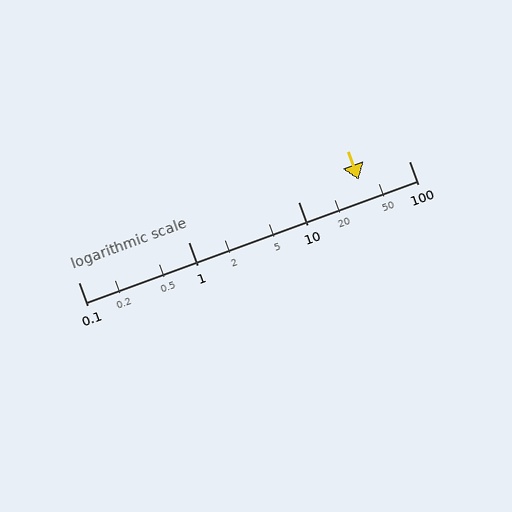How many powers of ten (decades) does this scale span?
The scale spans 3 decades, from 0.1 to 100.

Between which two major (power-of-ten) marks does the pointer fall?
The pointer is between 10 and 100.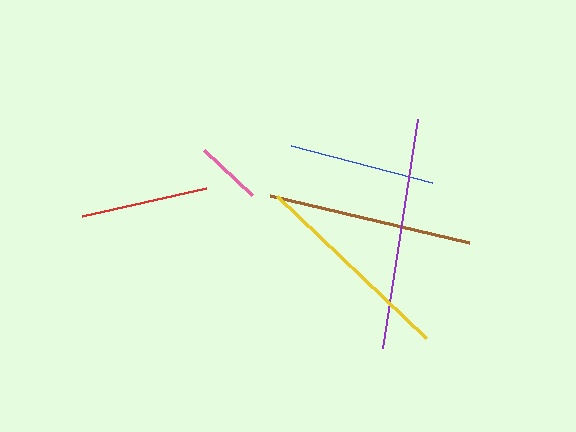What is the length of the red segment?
The red segment is approximately 126 pixels long.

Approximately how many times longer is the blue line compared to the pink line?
The blue line is approximately 2.2 times the length of the pink line.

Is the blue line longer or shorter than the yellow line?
The yellow line is longer than the blue line.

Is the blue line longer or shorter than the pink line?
The blue line is longer than the pink line.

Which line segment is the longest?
The purple line is the longest at approximately 232 pixels.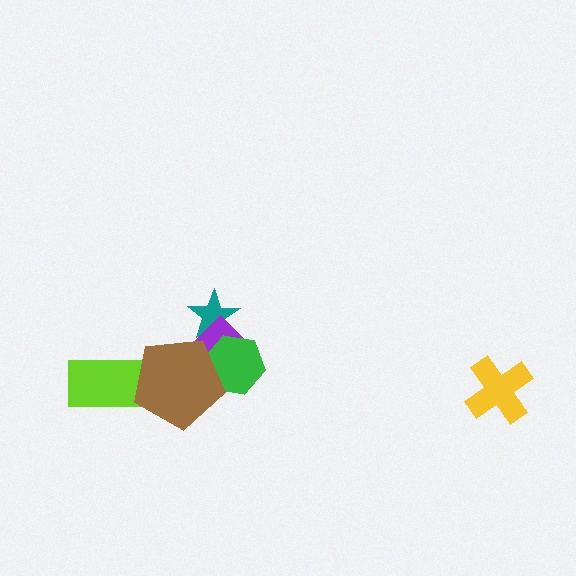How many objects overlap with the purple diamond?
3 objects overlap with the purple diamond.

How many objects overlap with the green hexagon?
3 objects overlap with the green hexagon.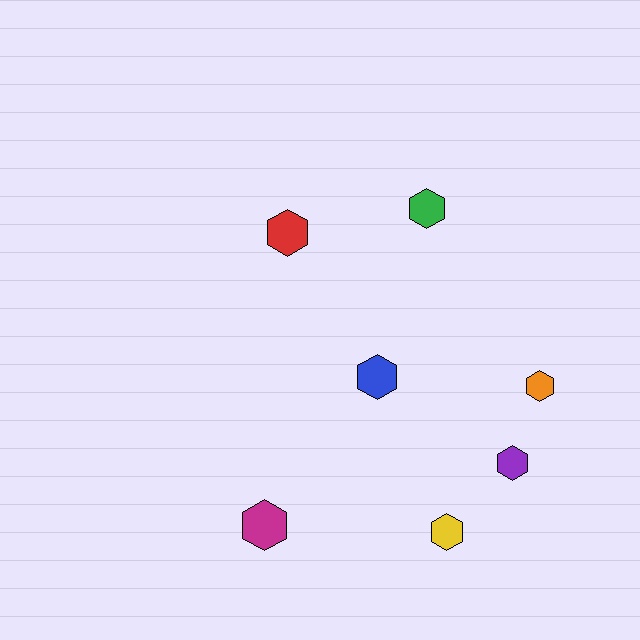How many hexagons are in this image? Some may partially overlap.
There are 7 hexagons.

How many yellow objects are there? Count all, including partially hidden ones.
There is 1 yellow object.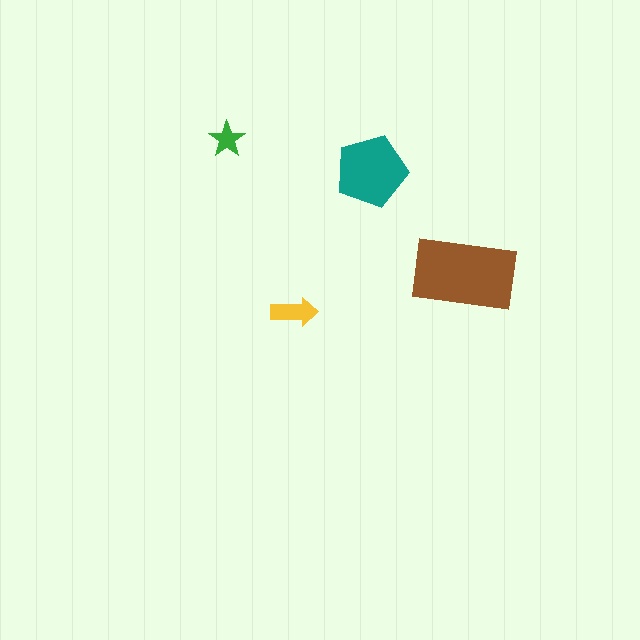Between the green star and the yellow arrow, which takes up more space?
The yellow arrow.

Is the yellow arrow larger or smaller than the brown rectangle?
Smaller.